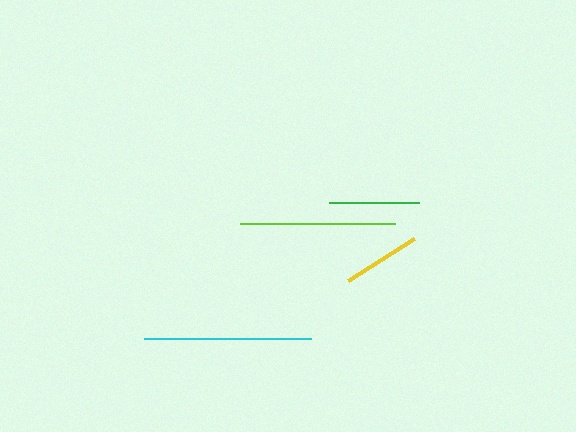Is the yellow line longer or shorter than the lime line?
The lime line is longer than the yellow line.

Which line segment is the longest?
The cyan line is the longest at approximately 166 pixels.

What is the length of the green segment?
The green segment is approximately 90 pixels long.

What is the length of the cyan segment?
The cyan segment is approximately 166 pixels long.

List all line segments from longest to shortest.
From longest to shortest: cyan, lime, green, yellow.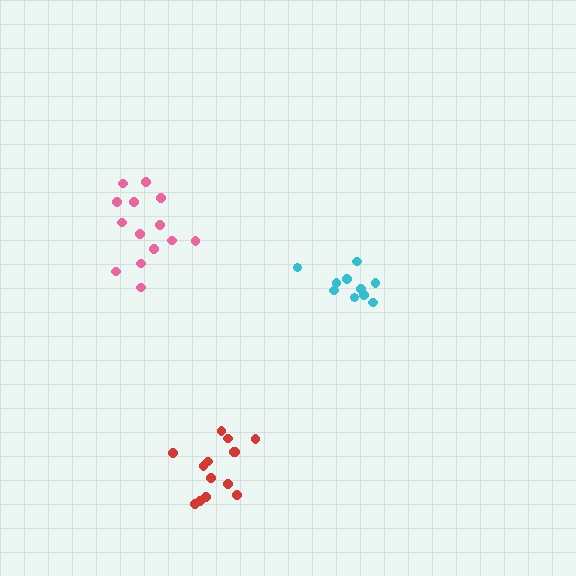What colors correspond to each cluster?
The clusters are colored: pink, cyan, red.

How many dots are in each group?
Group 1: 14 dots, Group 2: 10 dots, Group 3: 14 dots (38 total).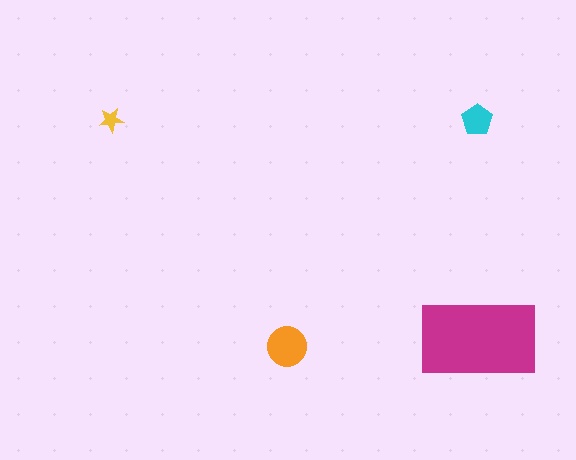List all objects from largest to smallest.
The magenta rectangle, the orange circle, the cyan pentagon, the yellow star.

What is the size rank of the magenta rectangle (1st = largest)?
1st.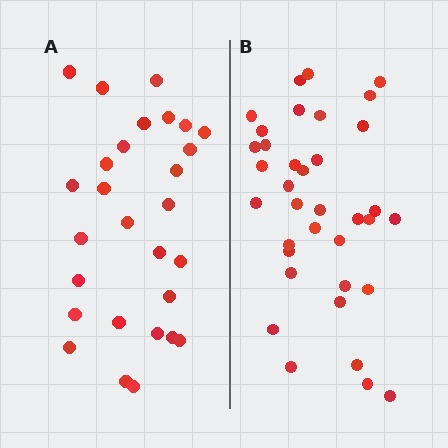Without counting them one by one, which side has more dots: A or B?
Region B (the right region) has more dots.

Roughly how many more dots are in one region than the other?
Region B has roughly 8 or so more dots than region A.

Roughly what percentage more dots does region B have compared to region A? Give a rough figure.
About 30% more.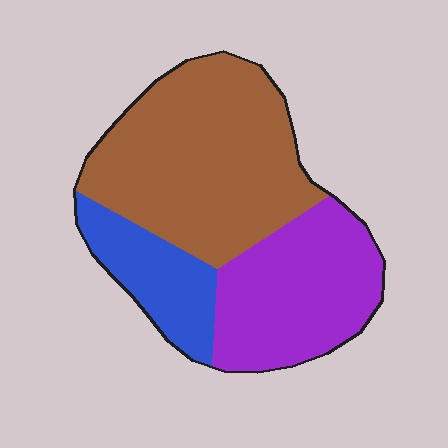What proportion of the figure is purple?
Purple takes up about one third (1/3) of the figure.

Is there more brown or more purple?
Brown.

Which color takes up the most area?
Brown, at roughly 50%.